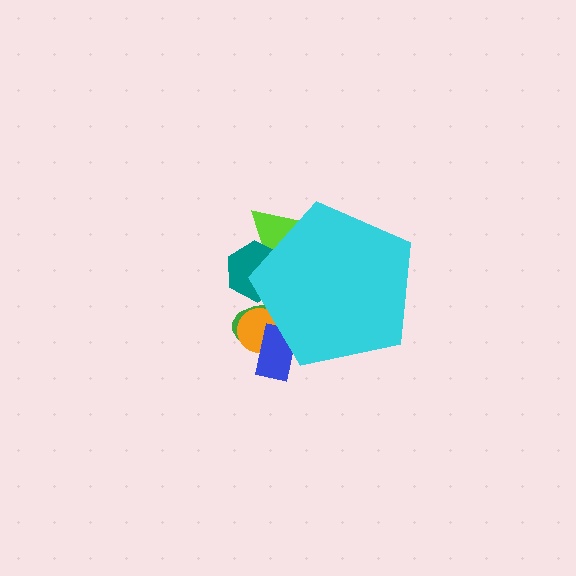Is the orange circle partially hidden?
Yes, the orange circle is partially hidden behind the cyan pentagon.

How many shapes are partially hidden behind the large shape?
5 shapes are partially hidden.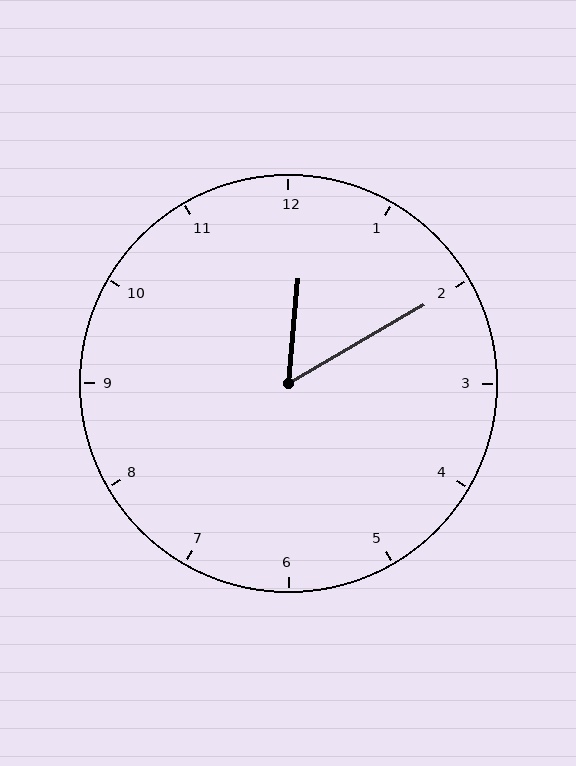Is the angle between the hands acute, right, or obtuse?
It is acute.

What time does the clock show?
12:10.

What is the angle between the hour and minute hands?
Approximately 55 degrees.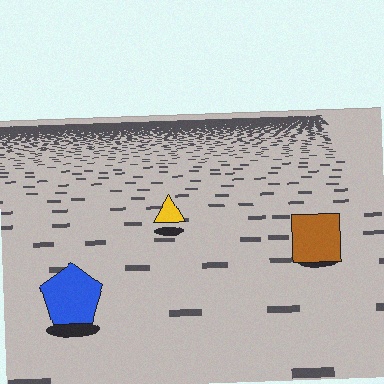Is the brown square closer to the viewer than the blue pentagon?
No. The blue pentagon is closer — you can tell from the texture gradient: the ground texture is coarser near it.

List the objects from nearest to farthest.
From nearest to farthest: the blue pentagon, the brown square, the yellow triangle.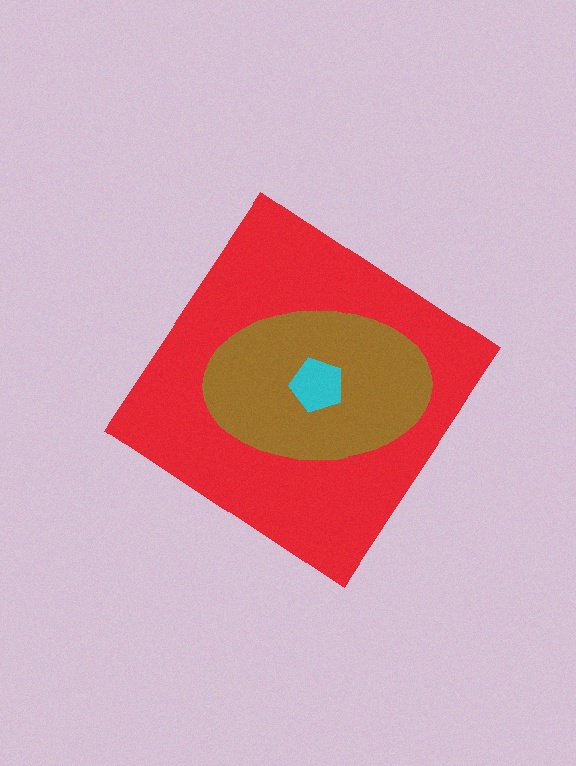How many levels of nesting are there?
3.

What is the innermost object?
The cyan pentagon.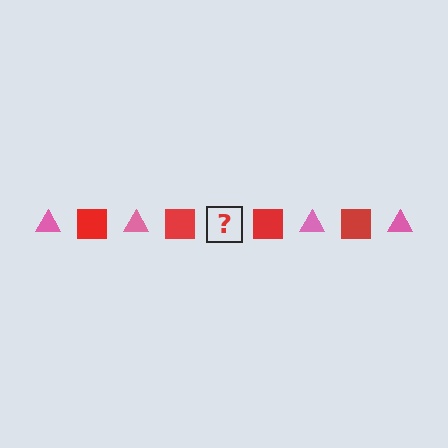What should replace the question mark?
The question mark should be replaced with a pink triangle.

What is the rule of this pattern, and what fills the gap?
The rule is that the pattern alternates between pink triangle and red square. The gap should be filled with a pink triangle.